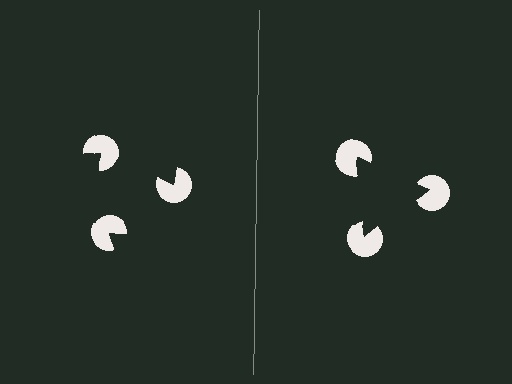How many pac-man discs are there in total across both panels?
6 — 3 on each side.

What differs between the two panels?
The pac-man discs are positioned identically on both sides; only the wedge orientations differ. On the right they align to a triangle; on the left they are misaligned.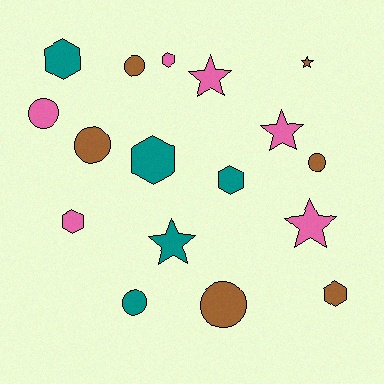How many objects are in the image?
There are 17 objects.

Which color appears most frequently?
Pink, with 6 objects.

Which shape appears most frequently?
Circle, with 6 objects.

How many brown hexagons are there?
There is 1 brown hexagon.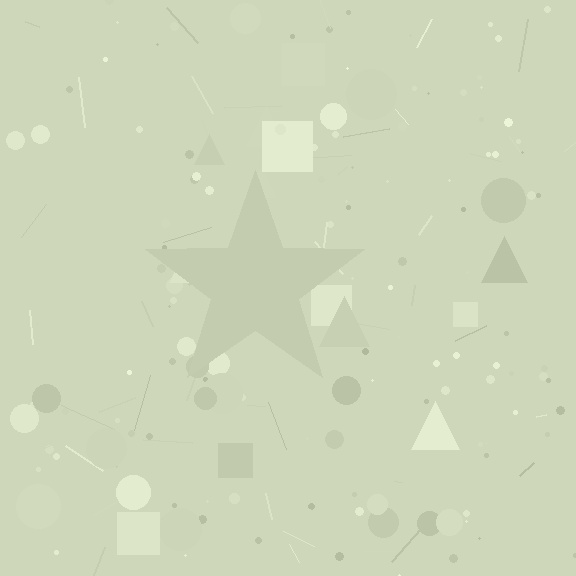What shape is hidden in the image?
A star is hidden in the image.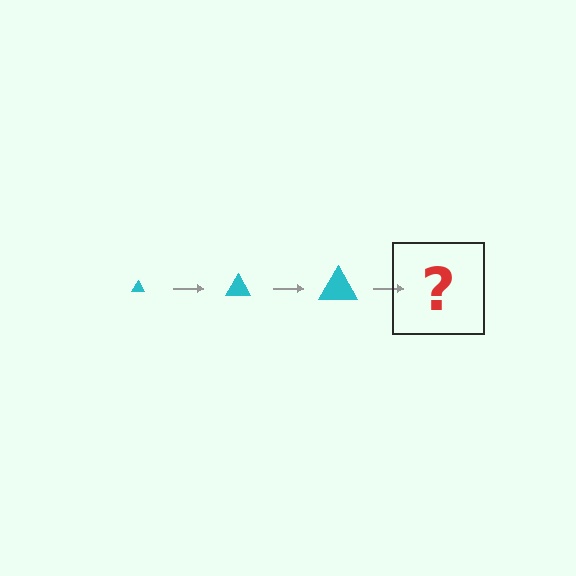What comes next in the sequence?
The next element should be a cyan triangle, larger than the previous one.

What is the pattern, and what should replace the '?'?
The pattern is that the triangle gets progressively larger each step. The '?' should be a cyan triangle, larger than the previous one.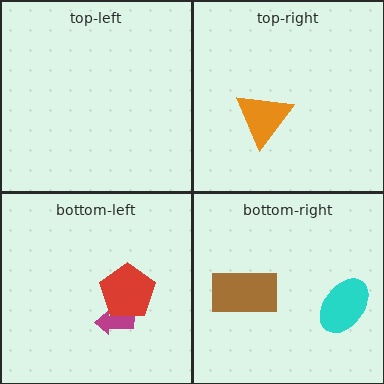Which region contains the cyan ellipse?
The bottom-right region.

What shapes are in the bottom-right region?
The cyan ellipse, the brown rectangle.